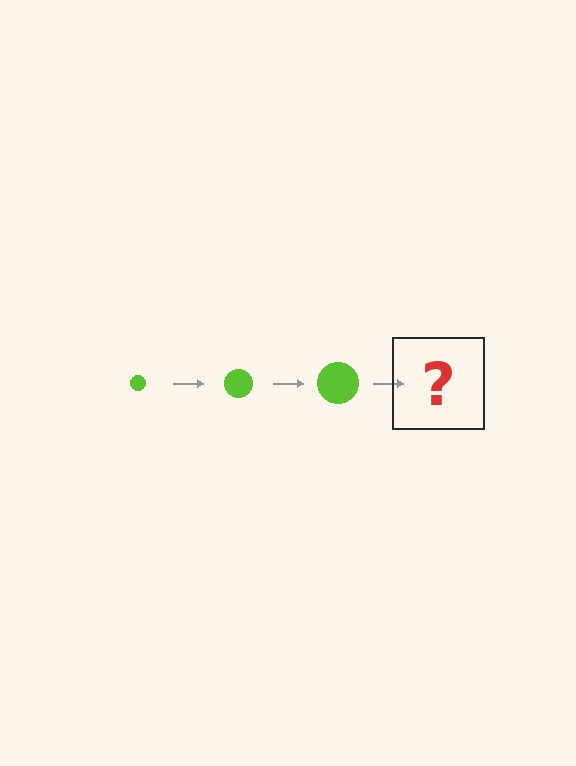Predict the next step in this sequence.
The next step is a lime circle, larger than the previous one.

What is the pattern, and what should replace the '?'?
The pattern is that the circle gets progressively larger each step. The '?' should be a lime circle, larger than the previous one.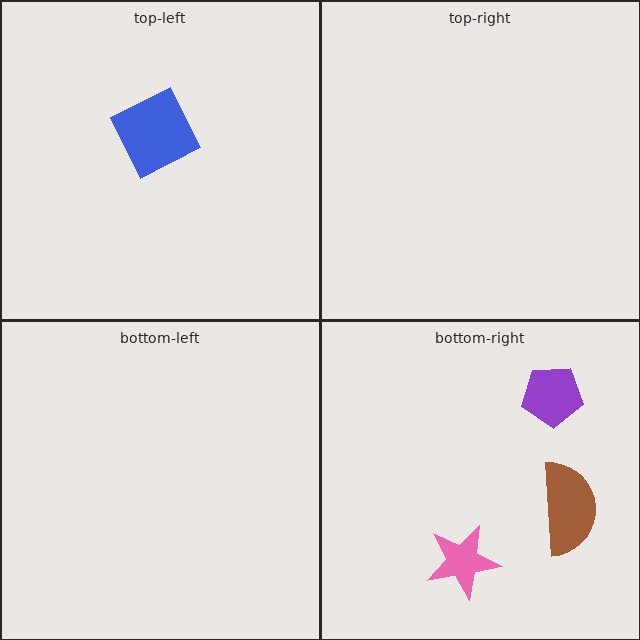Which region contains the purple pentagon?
The bottom-right region.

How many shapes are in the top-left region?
1.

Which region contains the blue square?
The top-left region.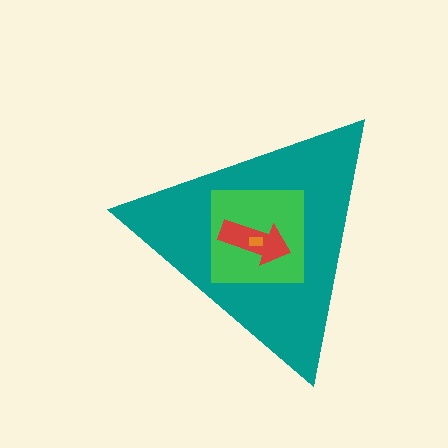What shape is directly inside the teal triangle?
The green square.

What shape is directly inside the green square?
The red arrow.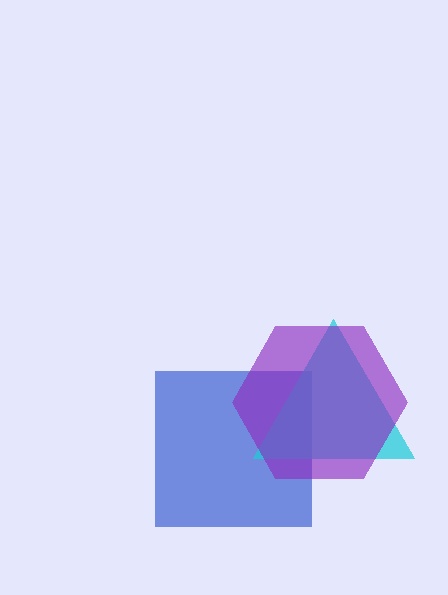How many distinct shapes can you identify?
There are 3 distinct shapes: a blue square, a cyan triangle, a purple hexagon.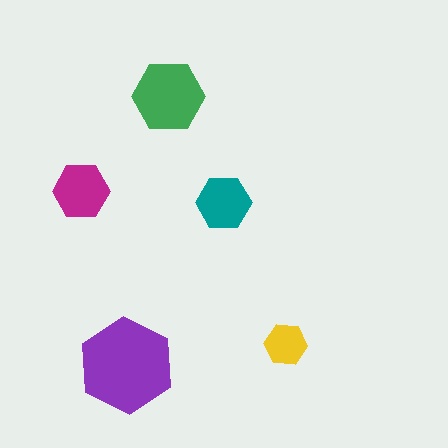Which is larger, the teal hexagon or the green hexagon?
The green one.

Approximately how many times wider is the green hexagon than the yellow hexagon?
About 1.5 times wider.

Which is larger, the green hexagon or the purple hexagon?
The purple one.